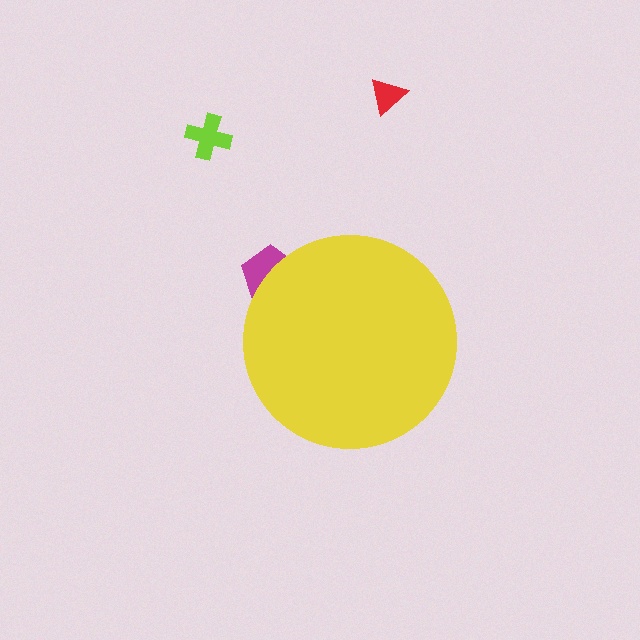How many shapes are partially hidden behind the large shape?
1 shape is partially hidden.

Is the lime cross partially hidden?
No, the lime cross is fully visible.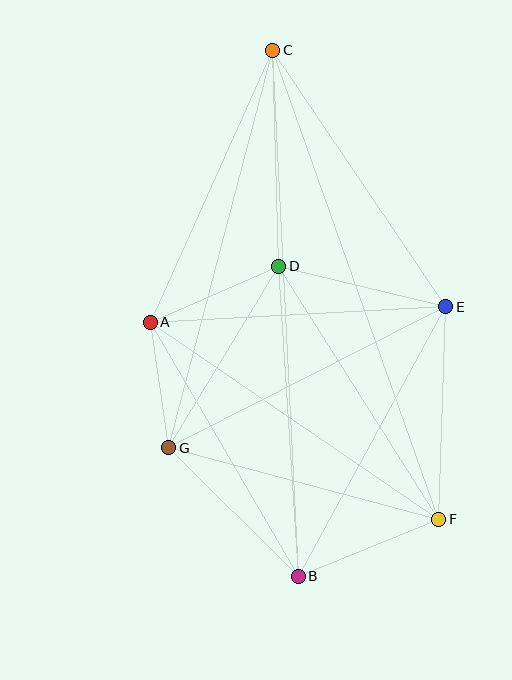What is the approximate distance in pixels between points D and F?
The distance between D and F is approximately 299 pixels.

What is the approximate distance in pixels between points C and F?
The distance between C and F is approximately 497 pixels.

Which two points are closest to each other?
Points A and G are closest to each other.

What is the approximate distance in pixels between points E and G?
The distance between E and G is approximately 311 pixels.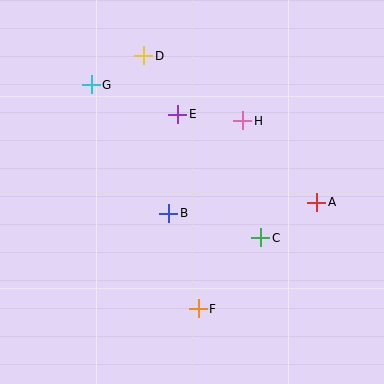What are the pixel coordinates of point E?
Point E is at (178, 114).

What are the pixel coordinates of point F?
Point F is at (198, 309).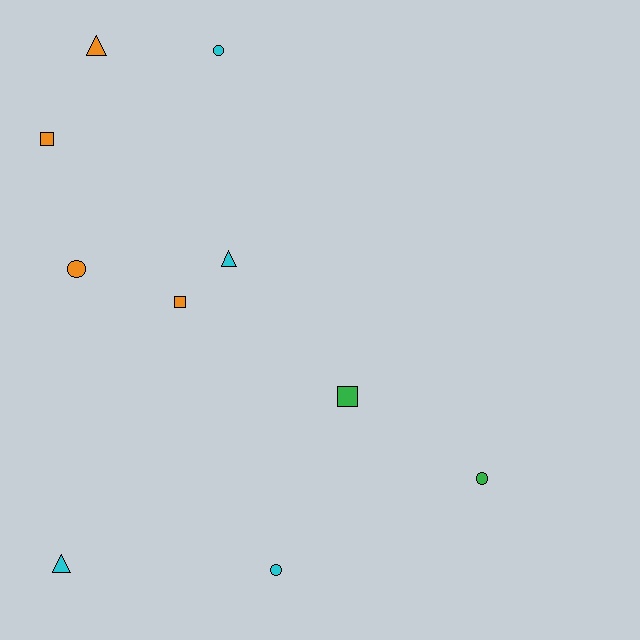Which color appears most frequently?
Orange, with 4 objects.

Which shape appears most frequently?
Circle, with 4 objects.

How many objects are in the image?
There are 10 objects.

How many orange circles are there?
There is 1 orange circle.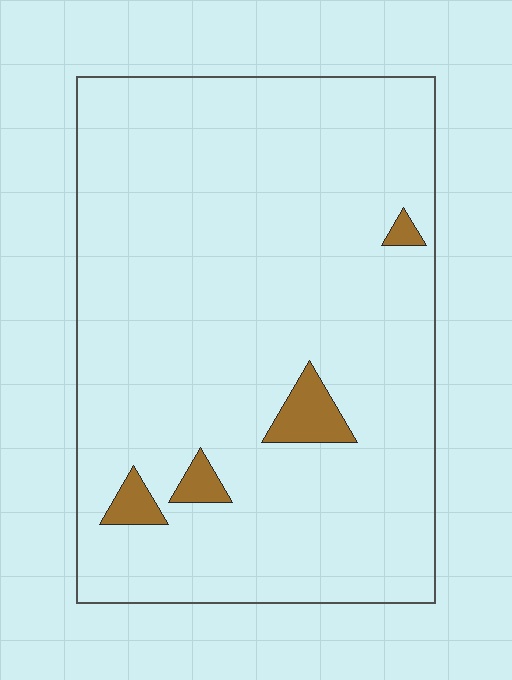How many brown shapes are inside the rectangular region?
4.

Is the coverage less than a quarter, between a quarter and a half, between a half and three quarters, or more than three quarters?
Less than a quarter.